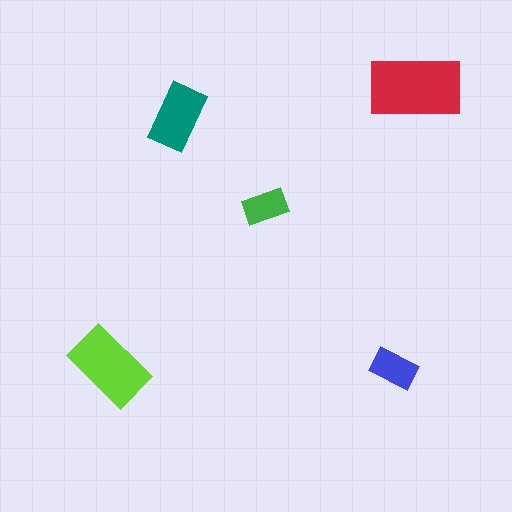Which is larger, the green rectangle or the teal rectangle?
The teal one.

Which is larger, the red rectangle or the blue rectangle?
The red one.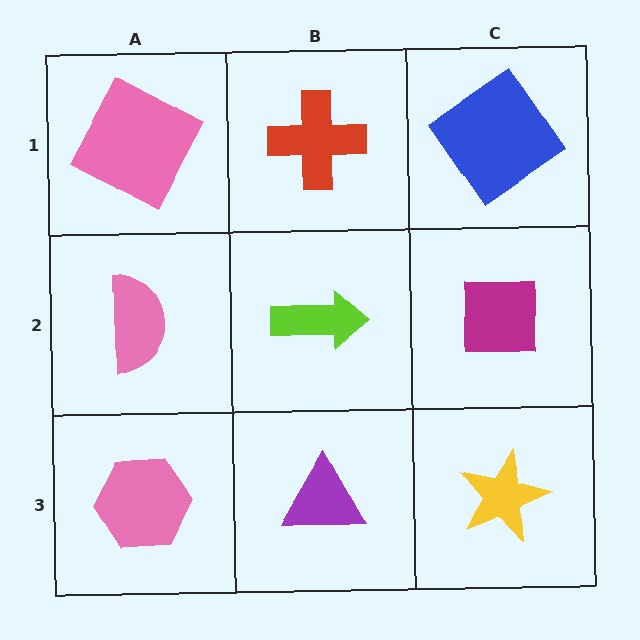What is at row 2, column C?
A magenta square.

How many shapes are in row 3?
3 shapes.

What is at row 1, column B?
A red cross.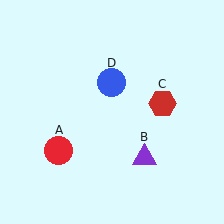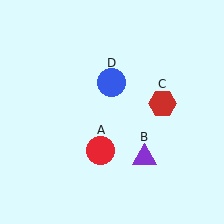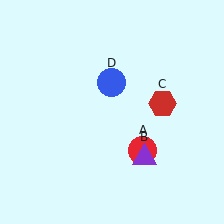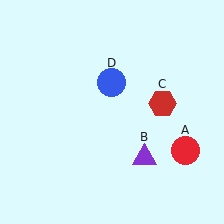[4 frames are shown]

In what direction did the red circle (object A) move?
The red circle (object A) moved right.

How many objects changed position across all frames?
1 object changed position: red circle (object A).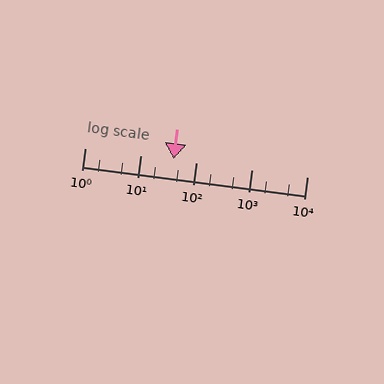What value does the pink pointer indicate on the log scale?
The pointer indicates approximately 39.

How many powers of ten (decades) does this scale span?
The scale spans 4 decades, from 1 to 10000.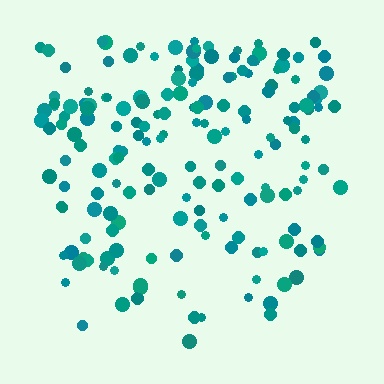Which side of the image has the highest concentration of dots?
The top.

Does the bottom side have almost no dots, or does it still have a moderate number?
Still a moderate number, just noticeably fewer than the top.